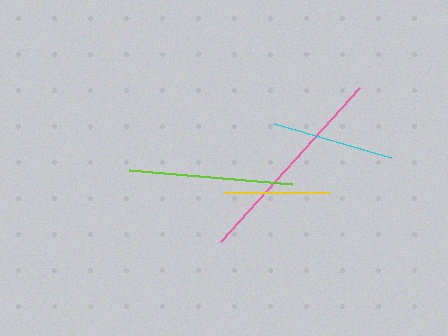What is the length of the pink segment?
The pink segment is approximately 208 pixels long.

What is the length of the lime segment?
The lime segment is approximately 163 pixels long.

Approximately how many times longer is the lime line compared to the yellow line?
The lime line is approximately 1.6 times the length of the yellow line.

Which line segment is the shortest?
The yellow line is the shortest at approximately 104 pixels.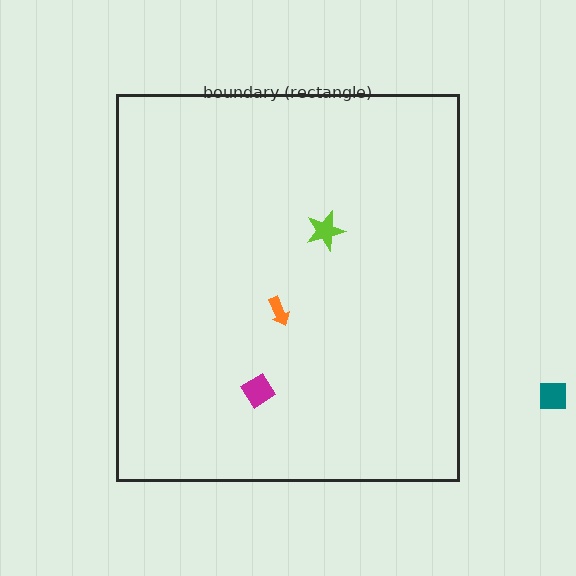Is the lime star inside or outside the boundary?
Inside.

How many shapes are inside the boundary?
3 inside, 1 outside.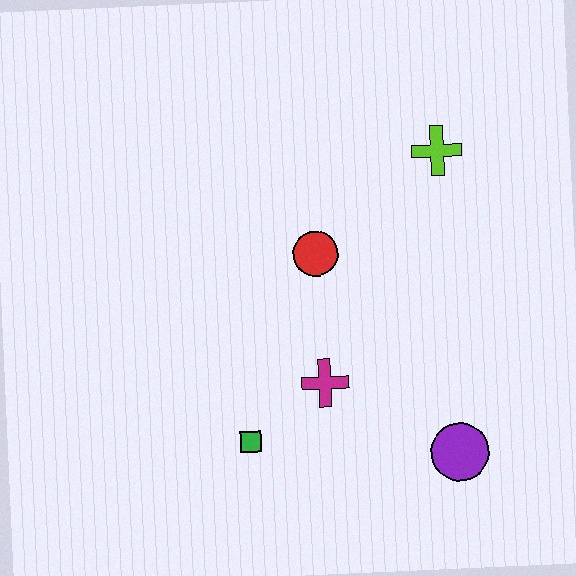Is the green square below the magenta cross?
Yes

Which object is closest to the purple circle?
The magenta cross is closest to the purple circle.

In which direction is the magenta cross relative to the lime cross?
The magenta cross is below the lime cross.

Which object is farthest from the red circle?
The purple circle is farthest from the red circle.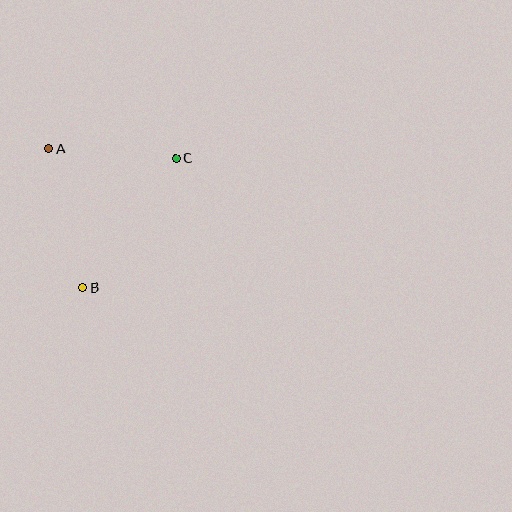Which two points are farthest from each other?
Points B and C are farthest from each other.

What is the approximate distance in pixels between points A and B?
The distance between A and B is approximately 143 pixels.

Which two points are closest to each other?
Points A and C are closest to each other.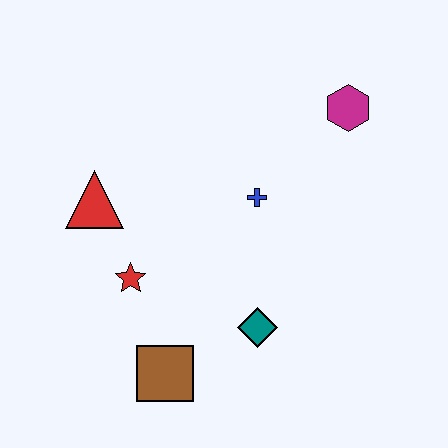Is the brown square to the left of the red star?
No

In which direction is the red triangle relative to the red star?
The red triangle is above the red star.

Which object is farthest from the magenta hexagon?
The brown square is farthest from the magenta hexagon.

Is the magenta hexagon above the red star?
Yes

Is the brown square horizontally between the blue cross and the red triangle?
Yes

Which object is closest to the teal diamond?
The brown square is closest to the teal diamond.